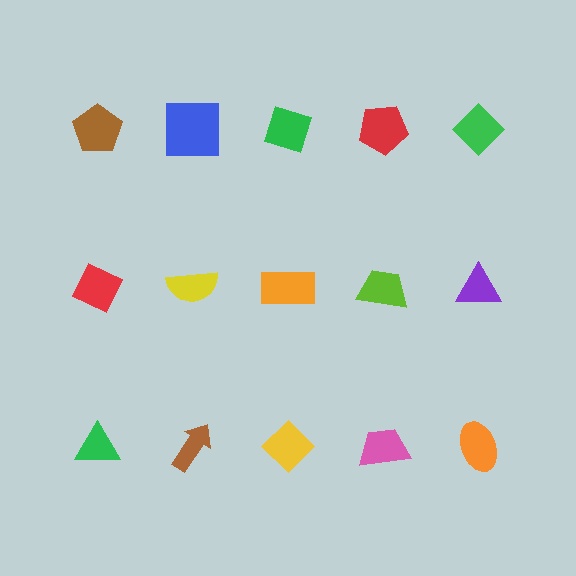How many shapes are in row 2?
5 shapes.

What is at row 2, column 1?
A red diamond.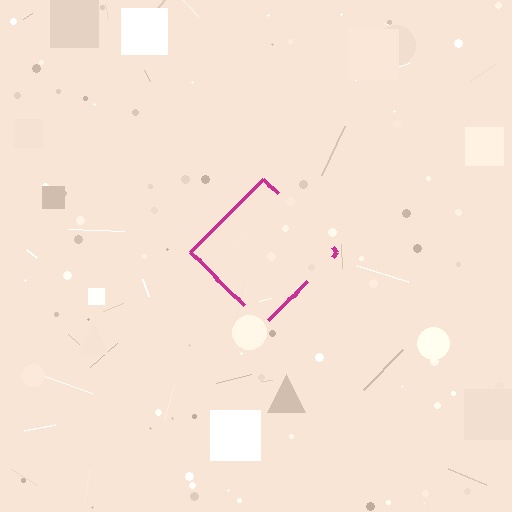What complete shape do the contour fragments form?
The contour fragments form a diamond.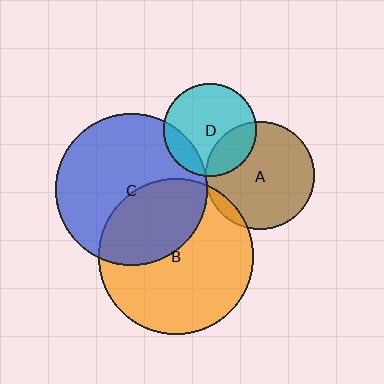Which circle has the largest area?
Circle B (orange).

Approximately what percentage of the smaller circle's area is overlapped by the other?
Approximately 5%.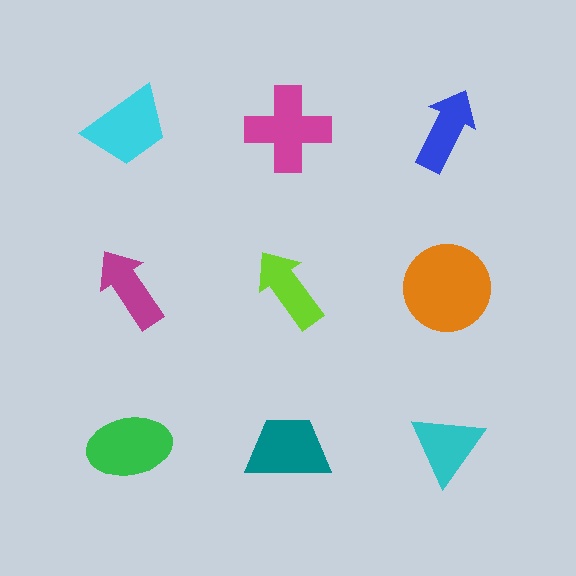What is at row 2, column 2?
A lime arrow.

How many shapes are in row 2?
3 shapes.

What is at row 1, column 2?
A magenta cross.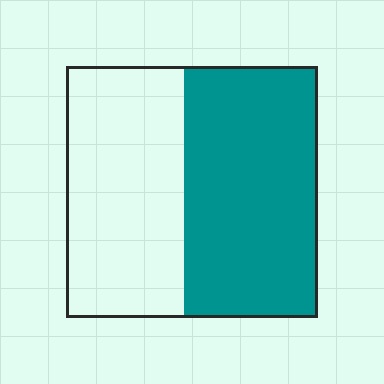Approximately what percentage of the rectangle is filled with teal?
Approximately 55%.